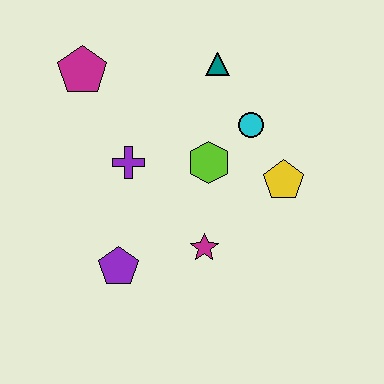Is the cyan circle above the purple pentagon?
Yes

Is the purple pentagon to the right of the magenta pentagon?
Yes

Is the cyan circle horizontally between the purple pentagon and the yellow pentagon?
Yes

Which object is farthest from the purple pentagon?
The teal triangle is farthest from the purple pentagon.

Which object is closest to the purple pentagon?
The magenta star is closest to the purple pentagon.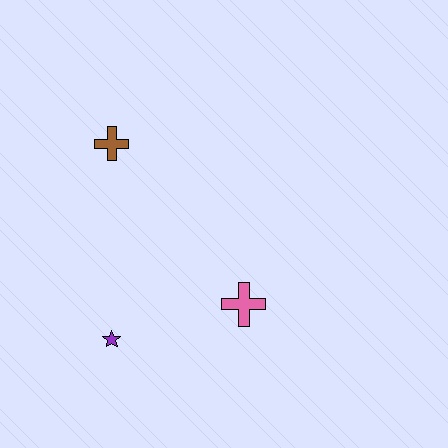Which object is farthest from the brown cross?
The pink cross is farthest from the brown cross.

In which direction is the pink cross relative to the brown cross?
The pink cross is below the brown cross.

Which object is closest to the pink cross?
The purple star is closest to the pink cross.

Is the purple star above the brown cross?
No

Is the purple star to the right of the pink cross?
No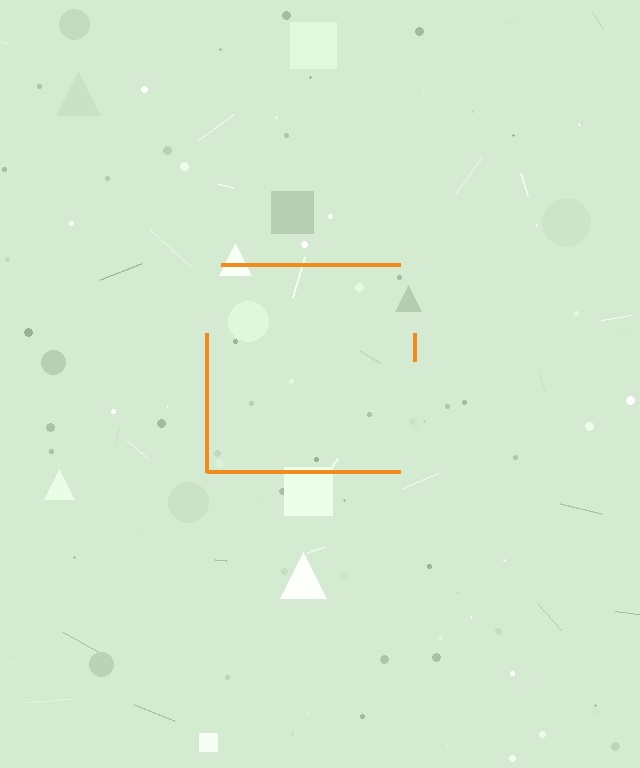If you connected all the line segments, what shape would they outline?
They would outline a square.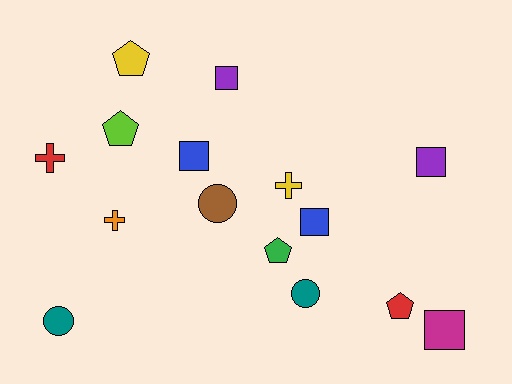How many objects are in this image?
There are 15 objects.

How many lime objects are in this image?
There is 1 lime object.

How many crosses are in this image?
There are 3 crosses.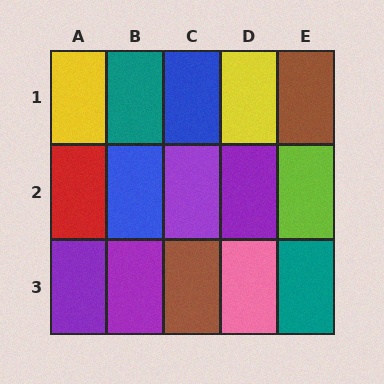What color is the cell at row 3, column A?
Purple.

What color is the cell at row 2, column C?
Purple.